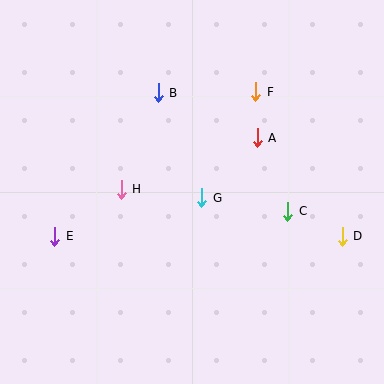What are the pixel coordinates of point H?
Point H is at (121, 189).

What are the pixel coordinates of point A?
Point A is at (257, 138).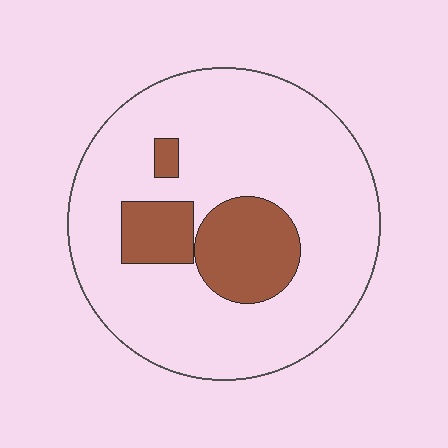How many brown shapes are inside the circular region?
3.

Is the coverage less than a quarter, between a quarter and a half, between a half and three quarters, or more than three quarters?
Less than a quarter.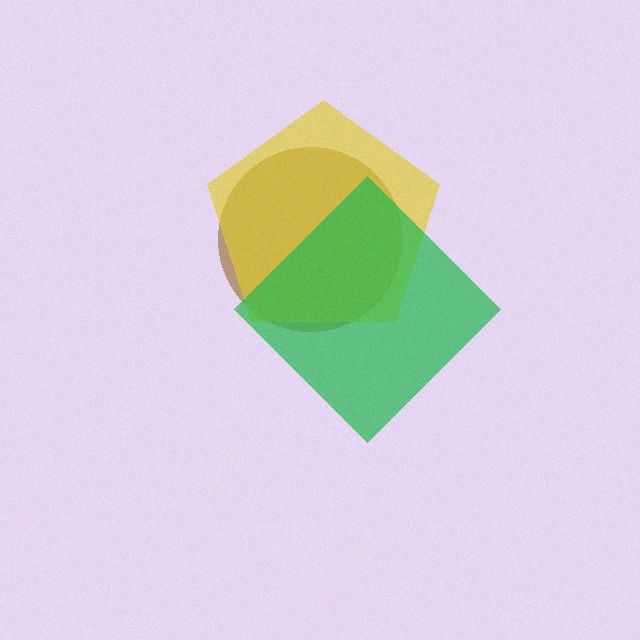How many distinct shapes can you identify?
There are 3 distinct shapes: a brown circle, a yellow pentagon, a green diamond.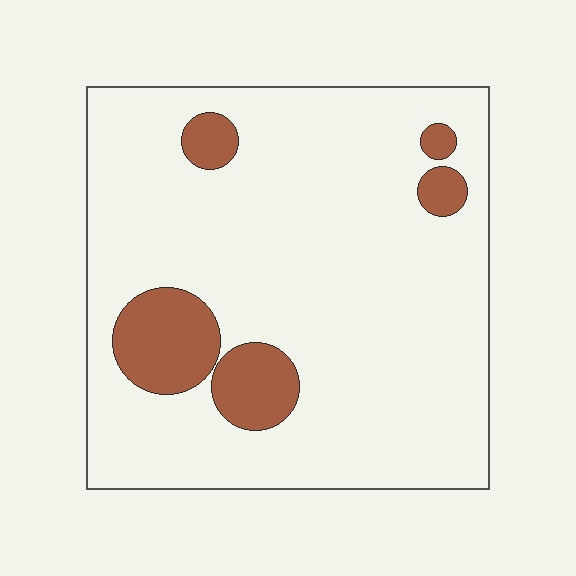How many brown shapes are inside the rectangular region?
5.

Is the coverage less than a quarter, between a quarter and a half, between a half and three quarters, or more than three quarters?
Less than a quarter.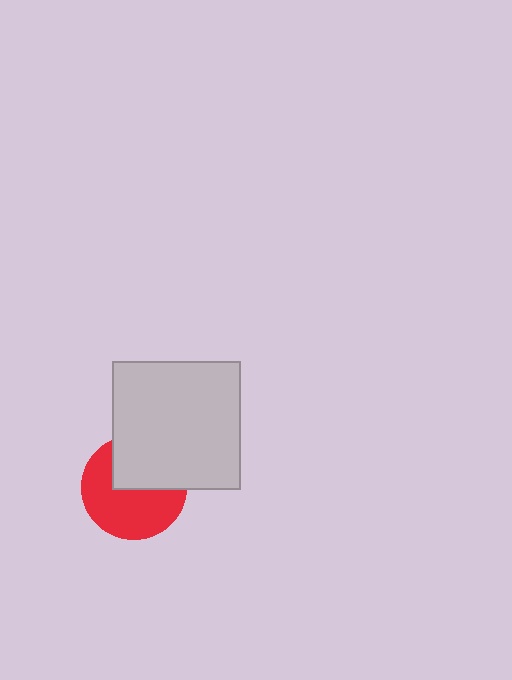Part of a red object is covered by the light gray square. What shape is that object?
It is a circle.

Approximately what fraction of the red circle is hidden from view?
Roughly 40% of the red circle is hidden behind the light gray square.